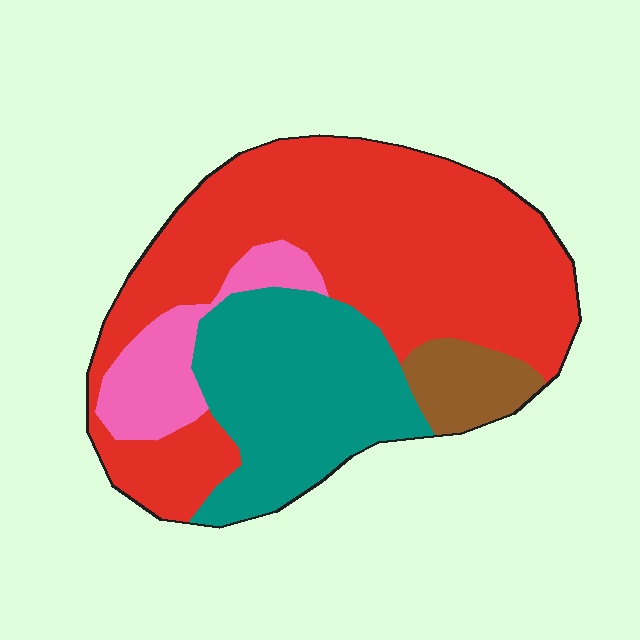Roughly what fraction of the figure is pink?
Pink takes up about one tenth (1/10) of the figure.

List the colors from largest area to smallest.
From largest to smallest: red, teal, pink, brown.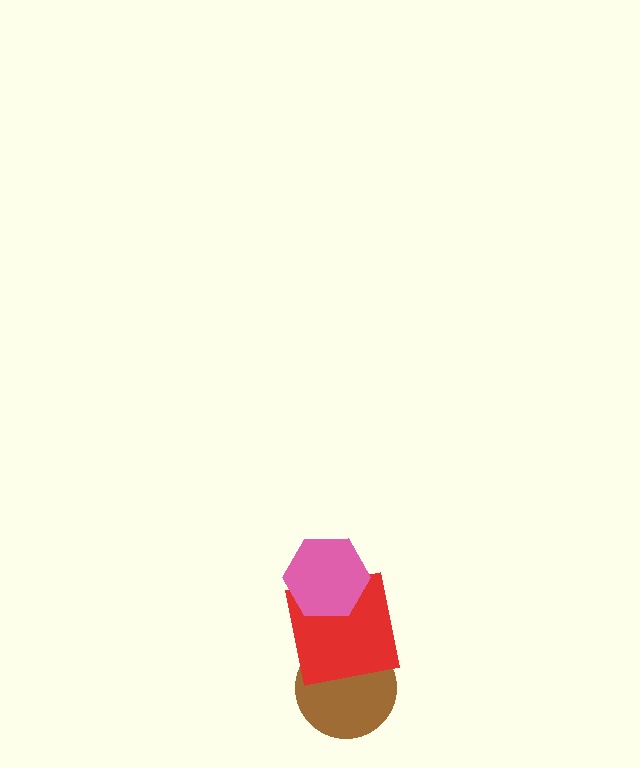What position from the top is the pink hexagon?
The pink hexagon is 1st from the top.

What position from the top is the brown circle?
The brown circle is 3rd from the top.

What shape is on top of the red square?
The pink hexagon is on top of the red square.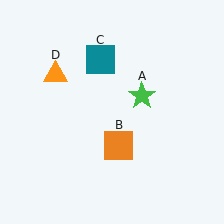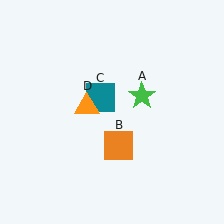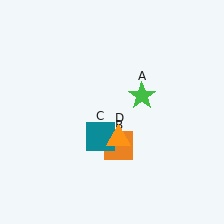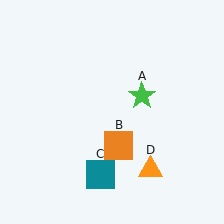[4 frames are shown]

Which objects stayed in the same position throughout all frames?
Green star (object A) and orange square (object B) remained stationary.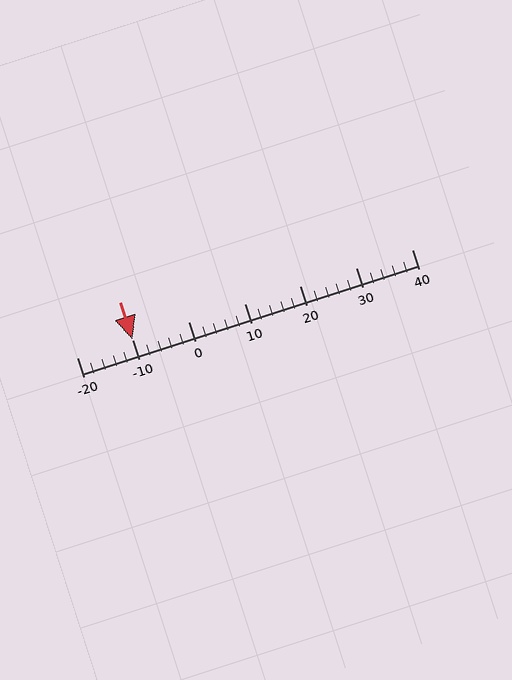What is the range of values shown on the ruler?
The ruler shows values from -20 to 40.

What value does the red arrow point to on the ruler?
The red arrow points to approximately -10.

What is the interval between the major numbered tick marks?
The major tick marks are spaced 10 units apart.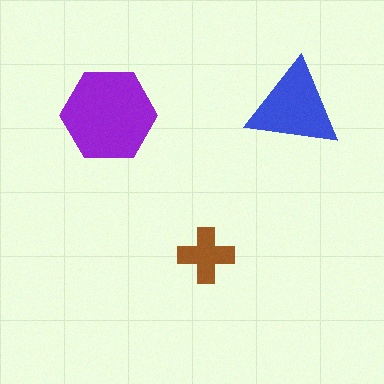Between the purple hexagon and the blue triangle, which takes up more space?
The purple hexagon.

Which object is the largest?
The purple hexagon.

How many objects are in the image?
There are 3 objects in the image.